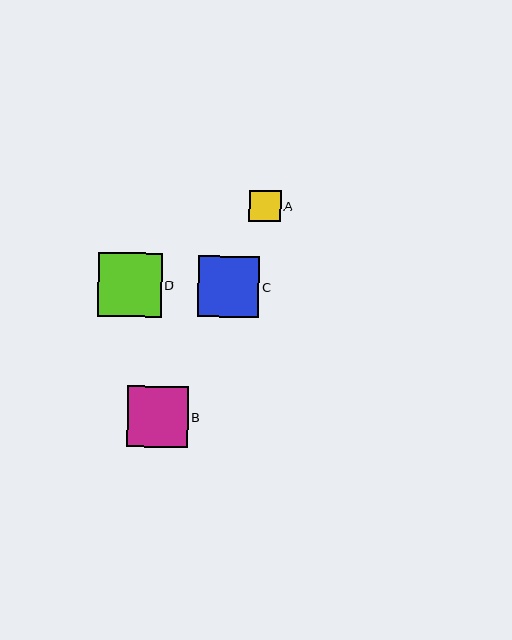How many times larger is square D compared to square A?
Square D is approximately 2.0 times the size of square A.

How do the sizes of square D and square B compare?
Square D and square B are approximately the same size.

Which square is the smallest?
Square A is the smallest with a size of approximately 32 pixels.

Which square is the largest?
Square D is the largest with a size of approximately 64 pixels.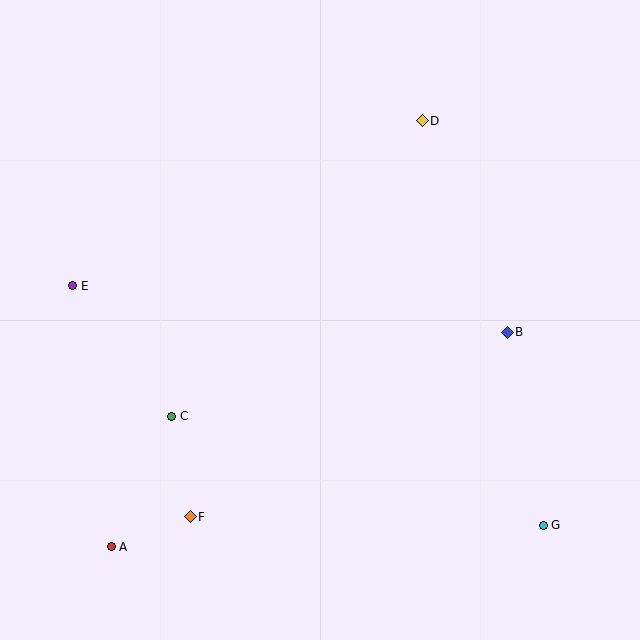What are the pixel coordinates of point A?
Point A is at (111, 547).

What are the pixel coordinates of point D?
Point D is at (422, 121).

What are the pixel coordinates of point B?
Point B is at (507, 332).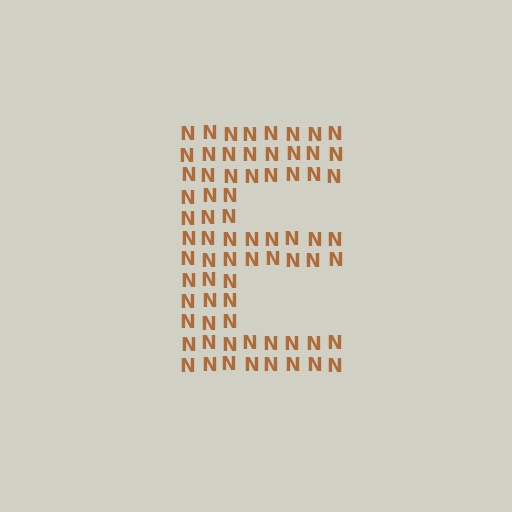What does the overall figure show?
The overall figure shows the letter E.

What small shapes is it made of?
It is made of small letter N's.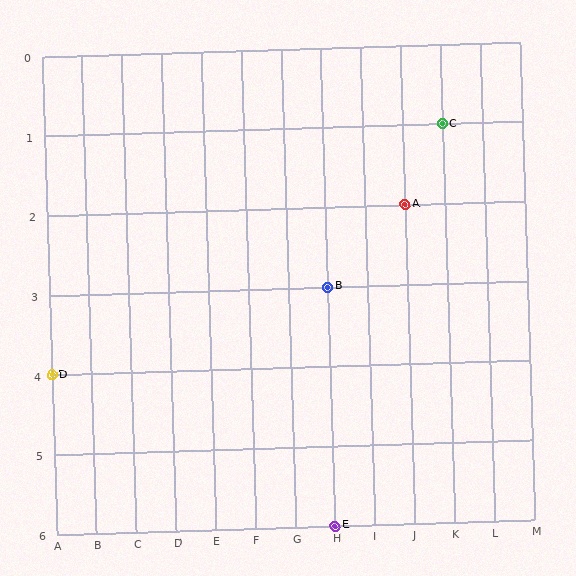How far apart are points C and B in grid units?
Points C and B are 3 columns and 2 rows apart (about 3.6 grid units diagonally).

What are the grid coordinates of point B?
Point B is at grid coordinates (H, 3).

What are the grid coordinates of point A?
Point A is at grid coordinates (J, 2).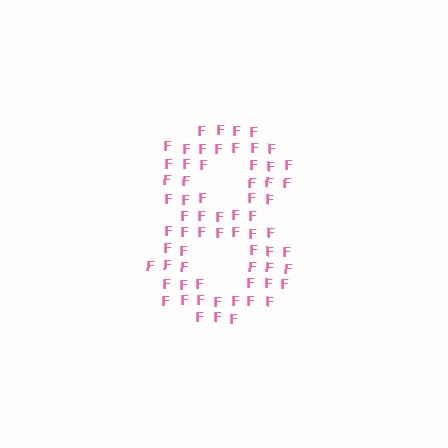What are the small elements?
The small elements are letter F's.